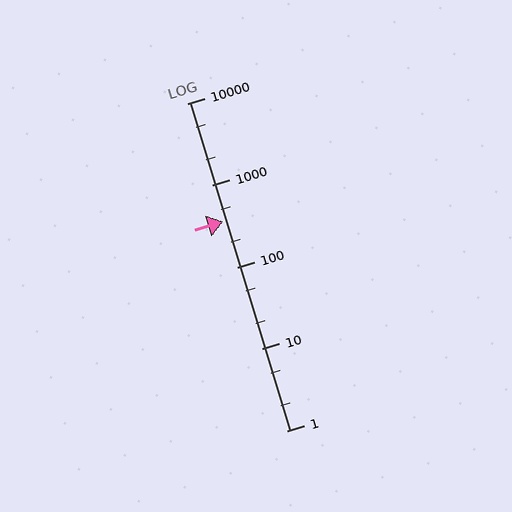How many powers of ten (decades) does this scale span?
The scale spans 4 decades, from 1 to 10000.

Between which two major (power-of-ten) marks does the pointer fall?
The pointer is between 100 and 1000.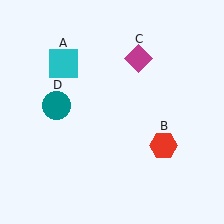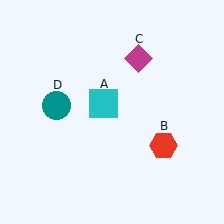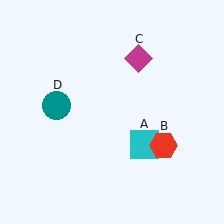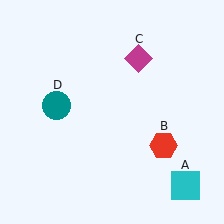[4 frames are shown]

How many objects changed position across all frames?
1 object changed position: cyan square (object A).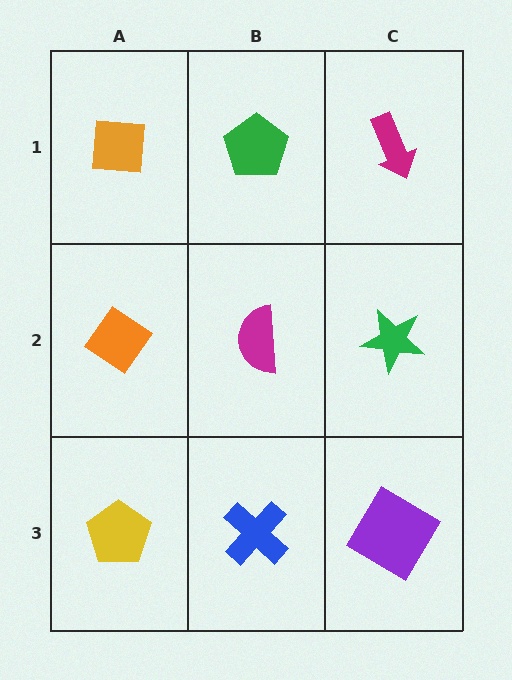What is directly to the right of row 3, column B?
A purple diamond.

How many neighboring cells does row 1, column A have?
2.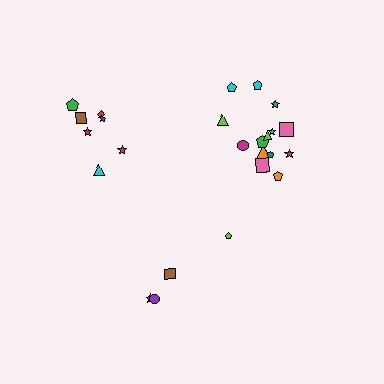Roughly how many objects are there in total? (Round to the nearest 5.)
Roughly 25 objects in total.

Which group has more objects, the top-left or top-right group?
The top-right group.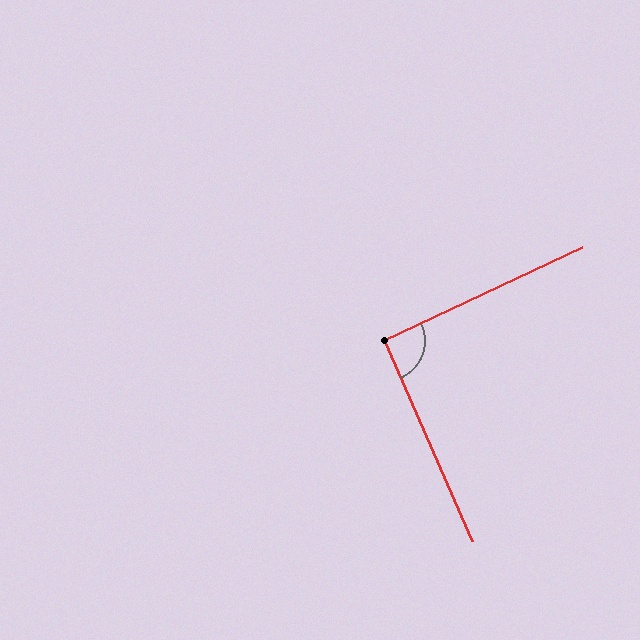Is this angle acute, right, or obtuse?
It is approximately a right angle.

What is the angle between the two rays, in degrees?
Approximately 92 degrees.